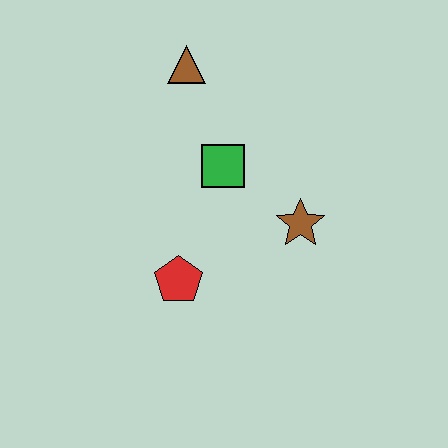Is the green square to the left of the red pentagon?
No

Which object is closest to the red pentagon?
The green square is closest to the red pentagon.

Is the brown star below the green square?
Yes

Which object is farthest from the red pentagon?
The brown triangle is farthest from the red pentagon.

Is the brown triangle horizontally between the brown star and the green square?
No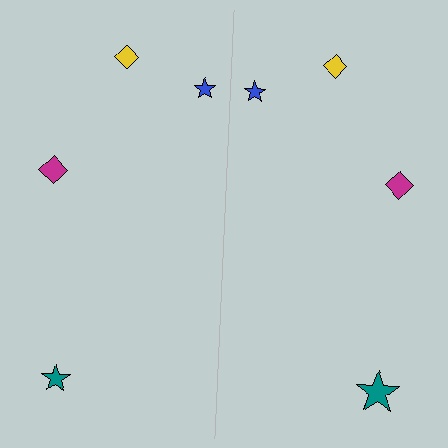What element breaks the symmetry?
The teal star on the right side has a different size than its mirror counterpart.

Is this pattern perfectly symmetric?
No, the pattern is not perfectly symmetric. The teal star on the right side has a different size than its mirror counterpart.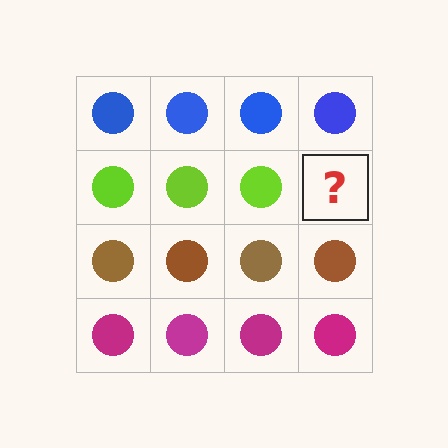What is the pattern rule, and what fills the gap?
The rule is that each row has a consistent color. The gap should be filled with a lime circle.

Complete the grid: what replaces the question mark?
The question mark should be replaced with a lime circle.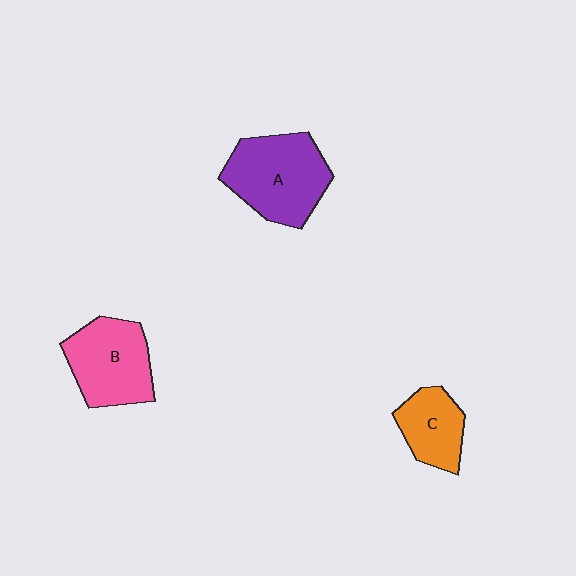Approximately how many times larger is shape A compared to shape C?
Approximately 1.7 times.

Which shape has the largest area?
Shape A (purple).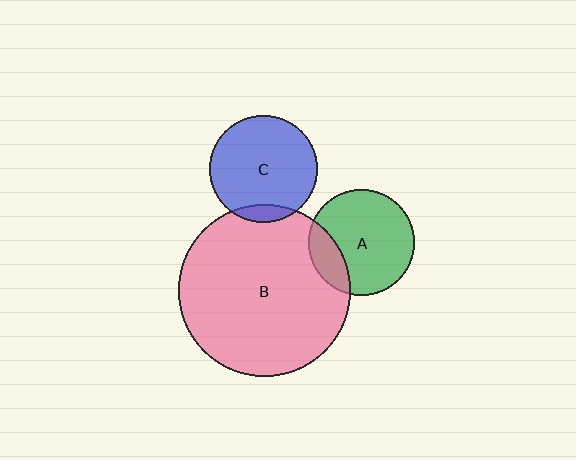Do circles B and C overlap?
Yes.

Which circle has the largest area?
Circle B (pink).